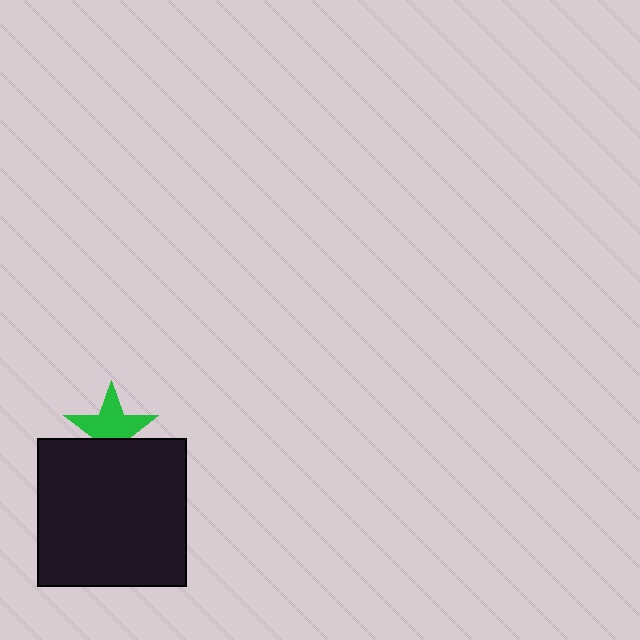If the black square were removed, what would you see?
You would see the complete green star.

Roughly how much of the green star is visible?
About half of it is visible (roughly 64%).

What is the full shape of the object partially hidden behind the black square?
The partially hidden object is a green star.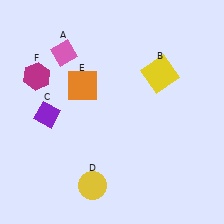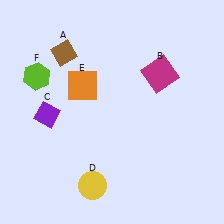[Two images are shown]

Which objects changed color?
A changed from pink to brown. B changed from yellow to magenta. F changed from magenta to lime.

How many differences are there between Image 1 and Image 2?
There are 3 differences between the two images.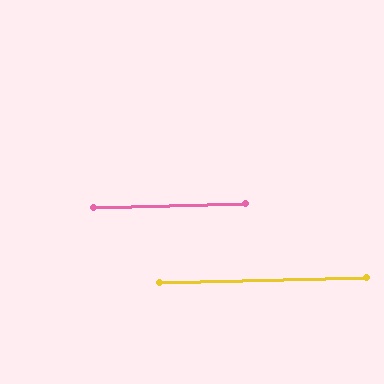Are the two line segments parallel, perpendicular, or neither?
Parallel — their directions differ by only 0.2°.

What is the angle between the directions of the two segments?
Approximately 0 degrees.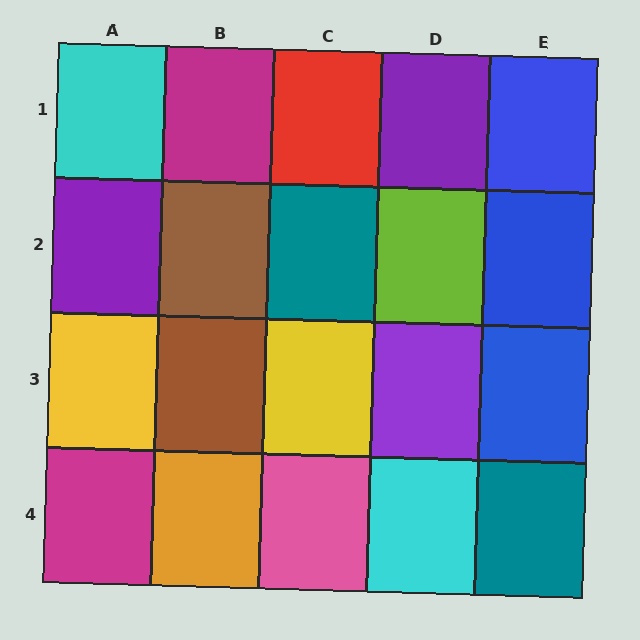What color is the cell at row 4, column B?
Orange.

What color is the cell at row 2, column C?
Teal.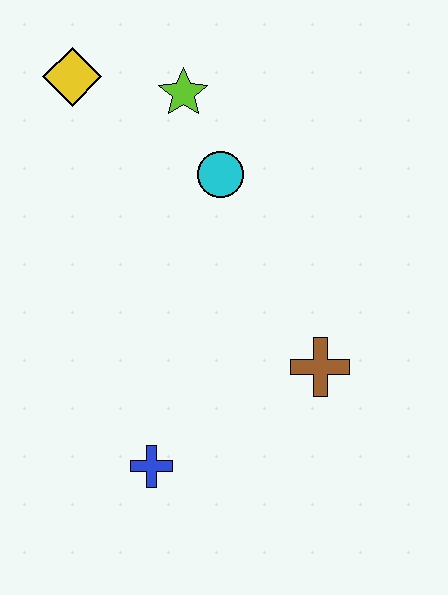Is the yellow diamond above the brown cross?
Yes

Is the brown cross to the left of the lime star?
No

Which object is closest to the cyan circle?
The lime star is closest to the cyan circle.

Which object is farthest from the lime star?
The blue cross is farthest from the lime star.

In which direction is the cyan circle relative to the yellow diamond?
The cyan circle is to the right of the yellow diamond.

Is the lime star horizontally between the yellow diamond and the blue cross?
No